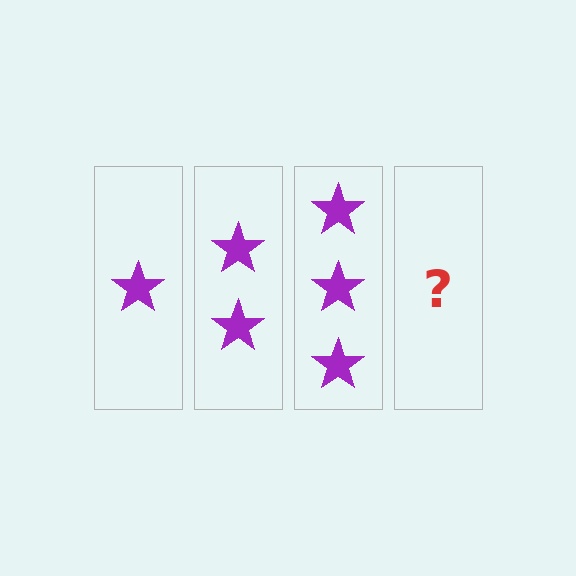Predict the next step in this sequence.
The next step is 4 stars.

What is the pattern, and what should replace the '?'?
The pattern is that each step adds one more star. The '?' should be 4 stars.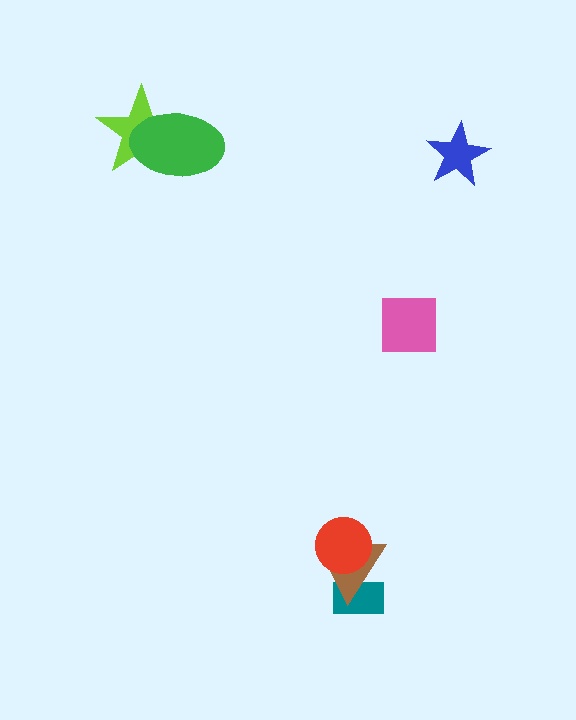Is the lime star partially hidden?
Yes, it is partially covered by another shape.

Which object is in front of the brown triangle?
The red circle is in front of the brown triangle.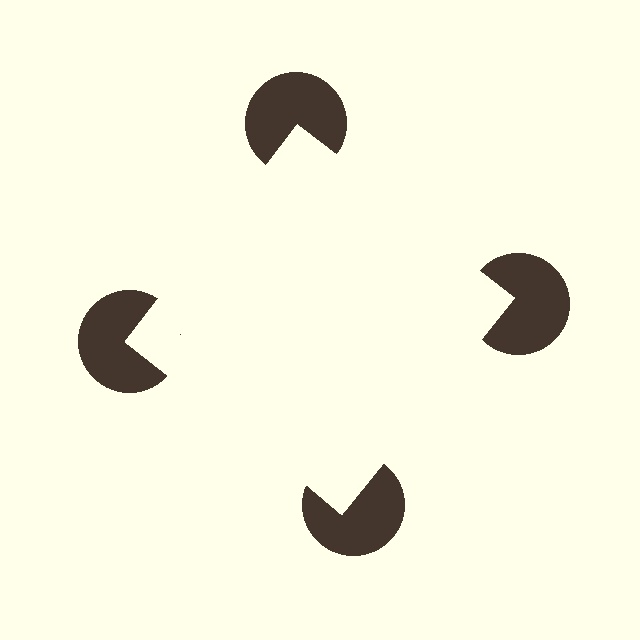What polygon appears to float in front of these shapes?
An illusory square — its edges are inferred from the aligned wedge cuts in the pac-man discs, not physically drawn.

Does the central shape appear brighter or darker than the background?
It typically appears slightly brighter than the background, even though no actual brightness change is drawn.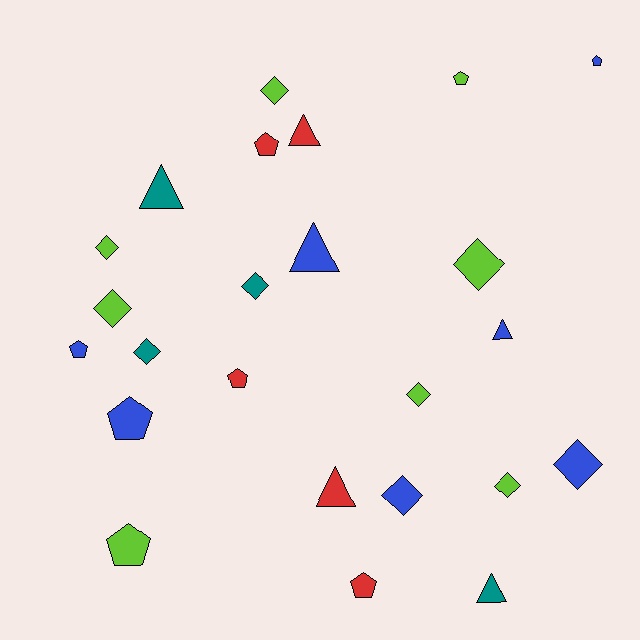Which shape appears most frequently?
Diamond, with 10 objects.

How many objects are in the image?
There are 24 objects.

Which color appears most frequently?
Lime, with 8 objects.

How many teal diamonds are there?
There are 2 teal diamonds.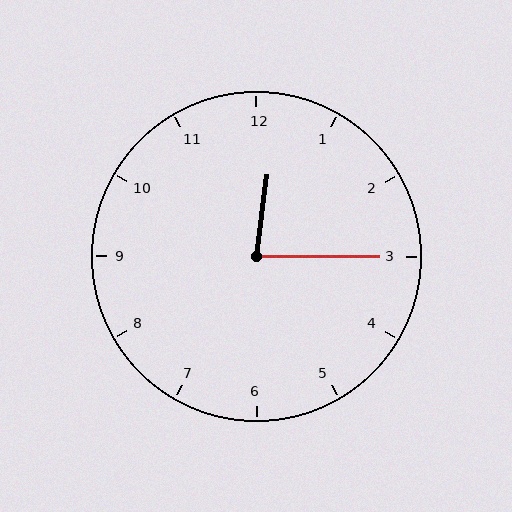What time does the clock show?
12:15.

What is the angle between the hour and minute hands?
Approximately 82 degrees.